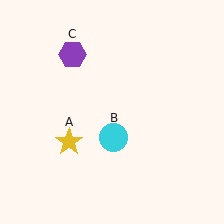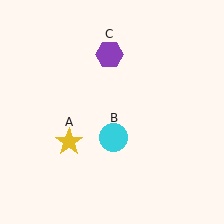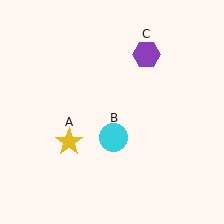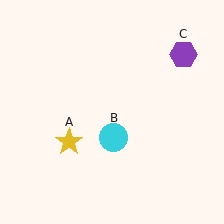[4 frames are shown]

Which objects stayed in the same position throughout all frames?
Yellow star (object A) and cyan circle (object B) remained stationary.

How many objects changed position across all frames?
1 object changed position: purple hexagon (object C).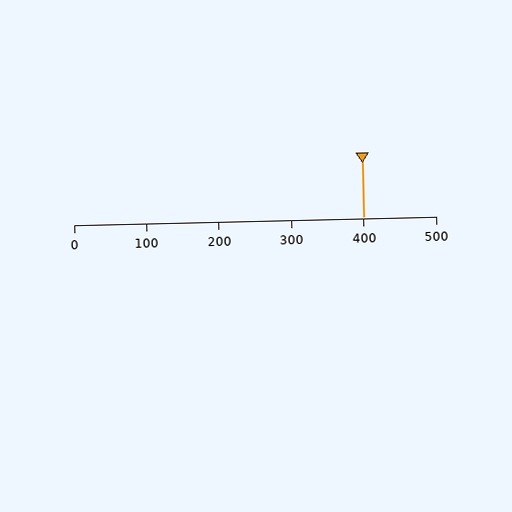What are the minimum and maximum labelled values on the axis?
The axis runs from 0 to 500.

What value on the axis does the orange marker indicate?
The marker indicates approximately 400.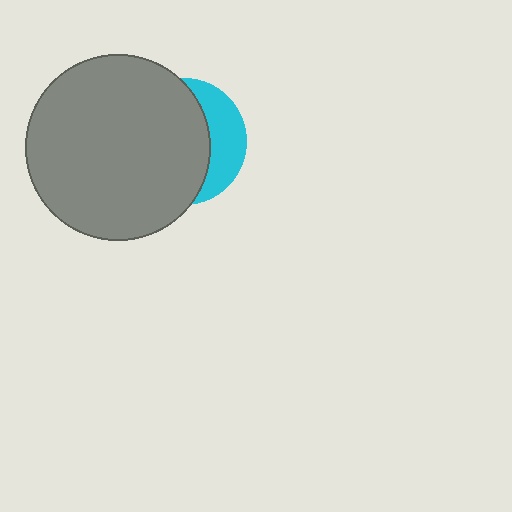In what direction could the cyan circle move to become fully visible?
The cyan circle could move right. That would shift it out from behind the gray circle entirely.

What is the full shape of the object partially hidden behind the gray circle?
The partially hidden object is a cyan circle.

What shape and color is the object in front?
The object in front is a gray circle.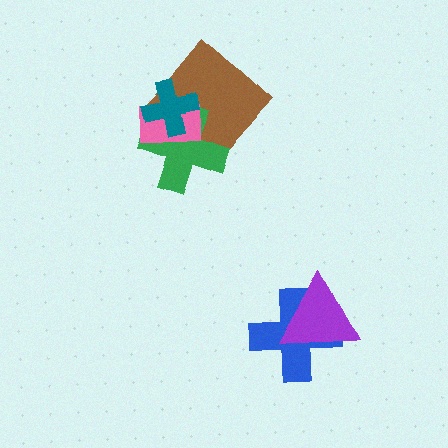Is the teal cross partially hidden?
No, no other shape covers it.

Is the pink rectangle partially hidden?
Yes, it is partially covered by another shape.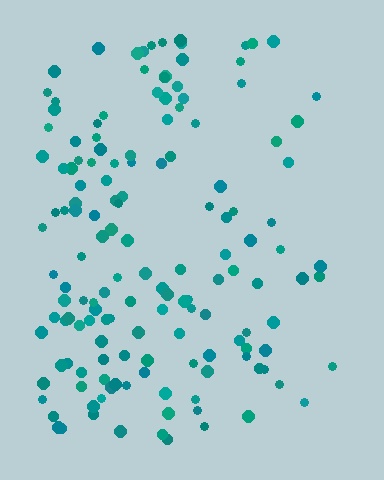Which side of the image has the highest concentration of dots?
The left.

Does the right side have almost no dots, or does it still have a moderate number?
Still a moderate number, just noticeably fewer than the left.